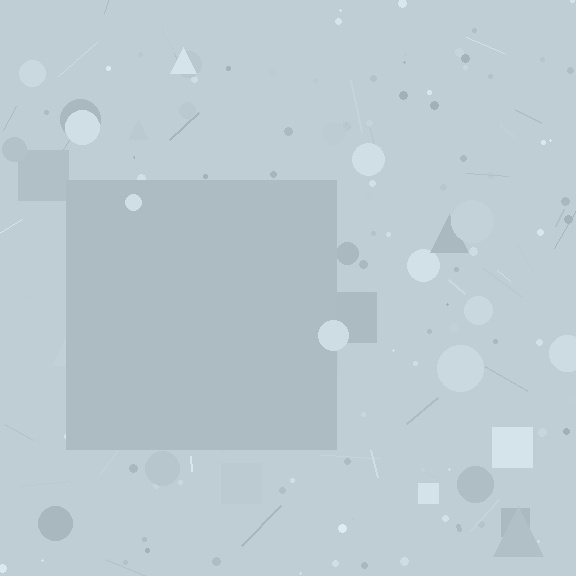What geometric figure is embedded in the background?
A square is embedded in the background.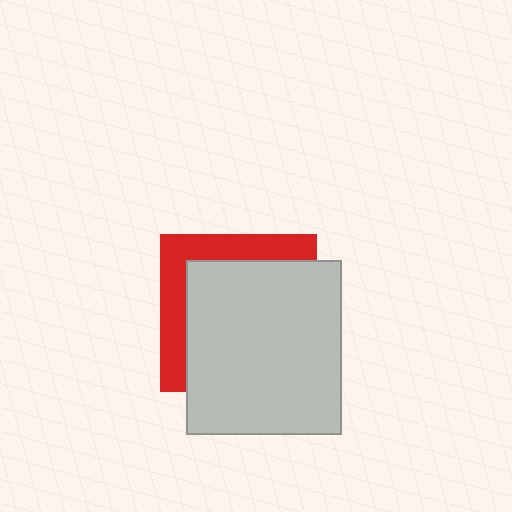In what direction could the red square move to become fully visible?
The red square could move toward the upper-left. That would shift it out from behind the light gray rectangle entirely.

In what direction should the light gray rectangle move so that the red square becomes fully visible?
The light gray rectangle should move toward the lower-right. That is the shortest direction to clear the overlap and leave the red square fully visible.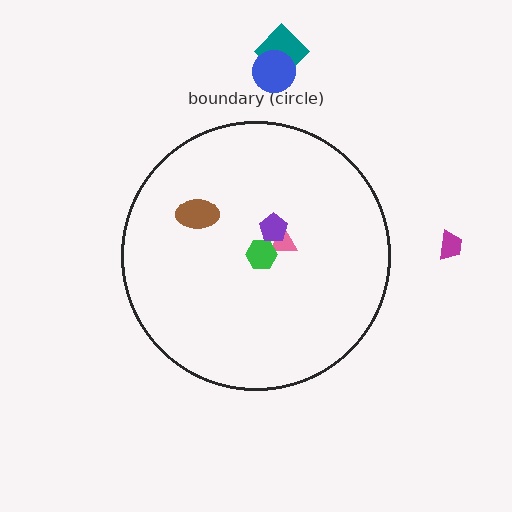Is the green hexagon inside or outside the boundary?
Inside.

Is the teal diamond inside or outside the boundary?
Outside.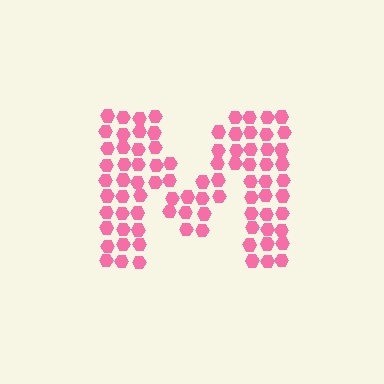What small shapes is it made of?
It is made of small hexagons.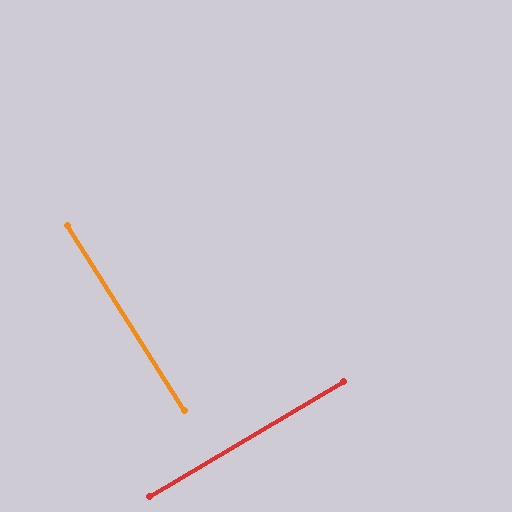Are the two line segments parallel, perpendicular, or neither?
Perpendicular — they meet at approximately 88°.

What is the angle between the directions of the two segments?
Approximately 88 degrees.